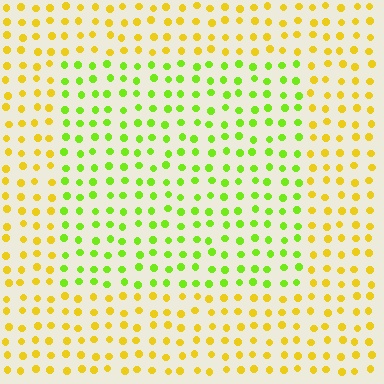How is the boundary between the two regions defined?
The boundary is defined purely by a slight shift in hue (about 43 degrees). Spacing, size, and orientation are identical on both sides.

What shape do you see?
I see a rectangle.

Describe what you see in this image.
The image is filled with small yellow elements in a uniform arrangement. A rectangle-shaped region is visible where the elements are tinted to a slightly different hue, forming a subtle color boundary.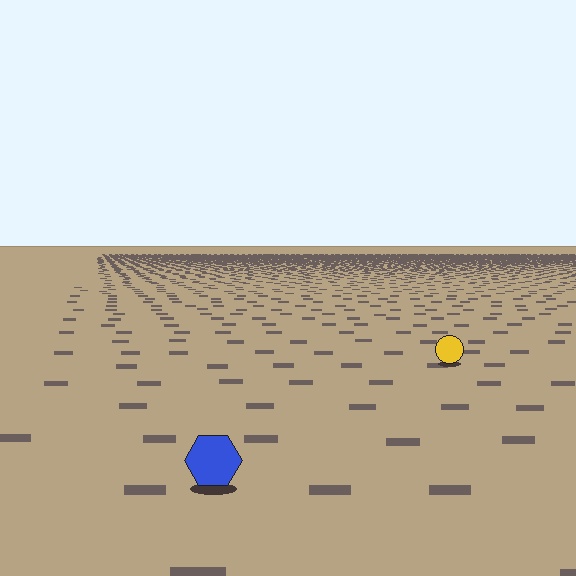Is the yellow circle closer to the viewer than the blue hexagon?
No. The blue hexagon is closer — you can tell from the texture gradient: the ground texture is coarser near it.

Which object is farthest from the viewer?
The yellow circle is farthest from the viewer. It appears smaller and the ground texture around it is denser.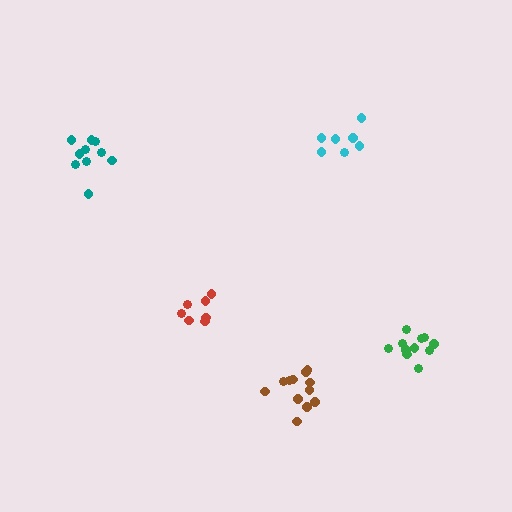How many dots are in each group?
Group 1: 7 dots, Group 2: 7 dots, Group 3: 12 dots, Group 4: 11 dots, Group 5: 10 dots (47 total).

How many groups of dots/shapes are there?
There are 5 groups.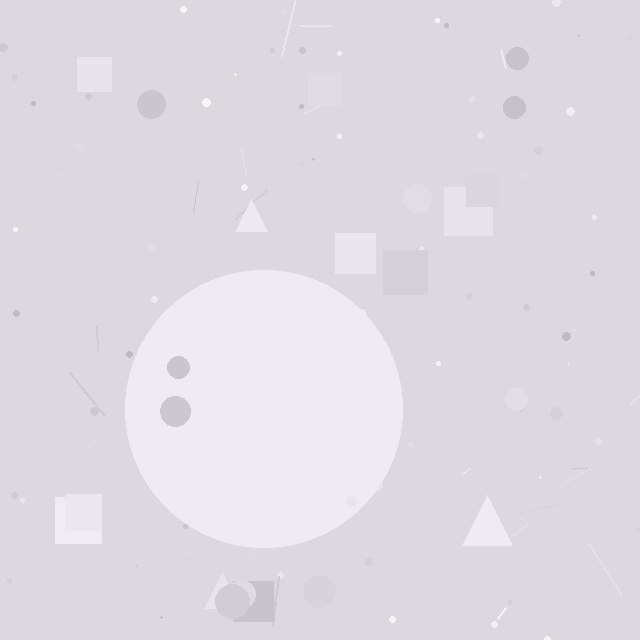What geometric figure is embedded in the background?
A circle is embedded in the background.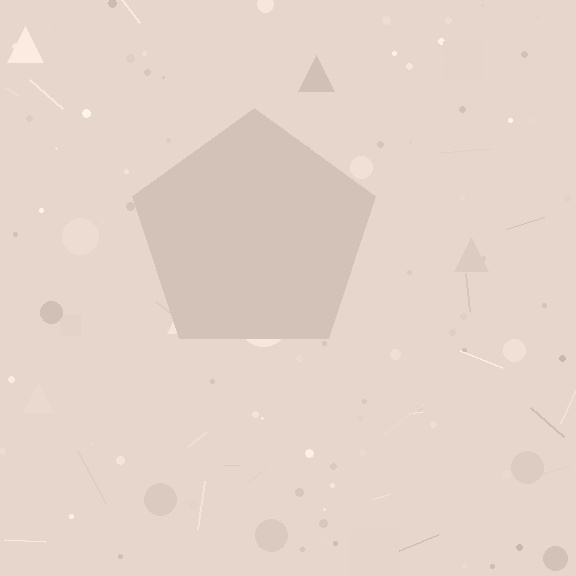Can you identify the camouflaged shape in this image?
The camouflaged shape is a pentagon.